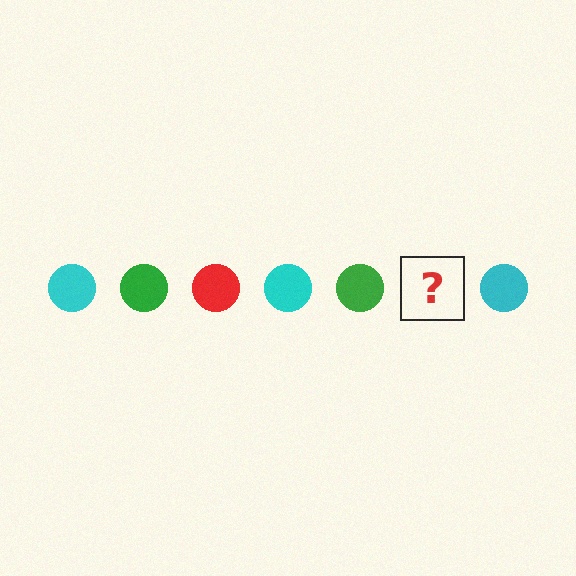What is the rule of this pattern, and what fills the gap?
The rule is that the pattern cycles through cyan, green, red circles. The gap should be filled with a red circle.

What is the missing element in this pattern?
The missing element is a red circle.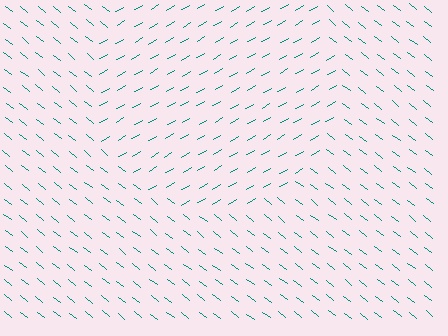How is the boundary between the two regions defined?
The boundary is defined purely by a change in line orientation (approximately 67 degrees difference). All lines are the same color and thickness.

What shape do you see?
I see a circle.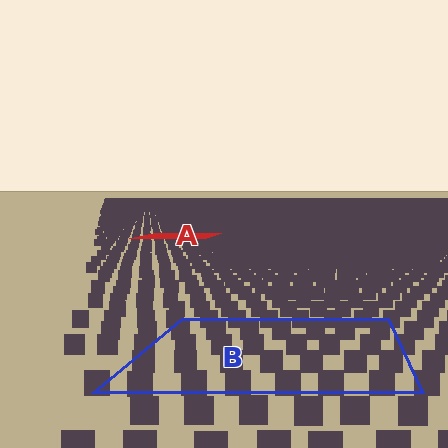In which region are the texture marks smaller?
The texture marks are smaller in region A, because it is farther away.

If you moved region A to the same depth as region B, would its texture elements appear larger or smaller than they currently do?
They would appear larger. At a closer depth, the same texture elements are projected at a bigger on-screen size.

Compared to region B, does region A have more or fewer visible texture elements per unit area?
Region A has more texture elements per unit area — they are packed more densely because it is farther away.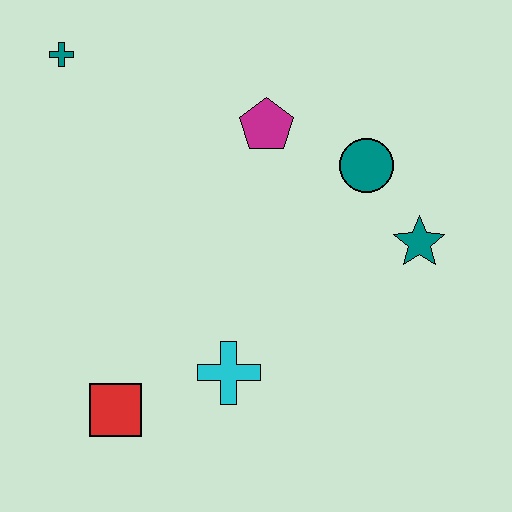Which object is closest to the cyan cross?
The red square is closest to the cyan cross.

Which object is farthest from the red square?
The teal cross is farthest from the red square.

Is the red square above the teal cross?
No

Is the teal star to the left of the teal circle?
No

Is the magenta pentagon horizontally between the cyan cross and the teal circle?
Yes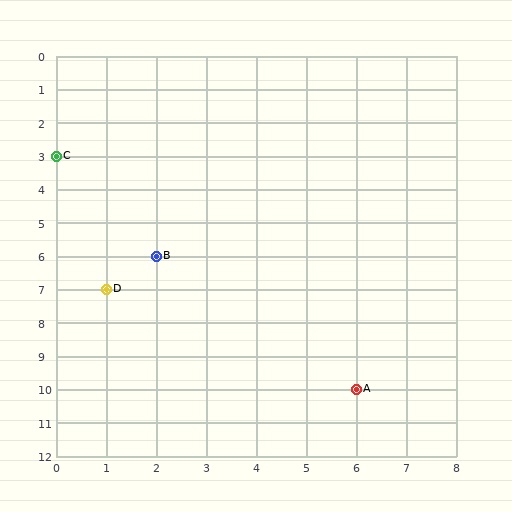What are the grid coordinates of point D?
Point D is at grid coordinates (1, 7).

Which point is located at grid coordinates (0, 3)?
Point C is at (0, 3).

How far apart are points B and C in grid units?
Points B and C are 2 columns and 3 rows apart (about 3.6 grid units diagonally).